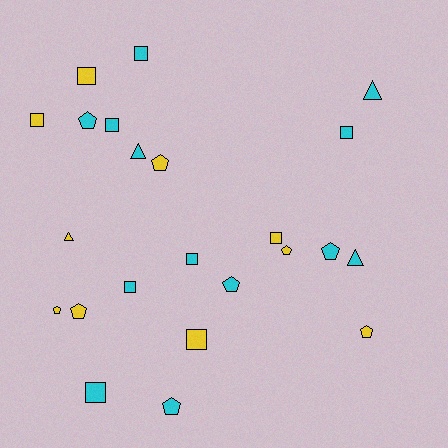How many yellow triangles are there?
There is 1 yellow triangle.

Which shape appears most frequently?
Square, with 10 objects.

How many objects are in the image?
There are 23 objects.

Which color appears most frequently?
Cyan, with 13 objects.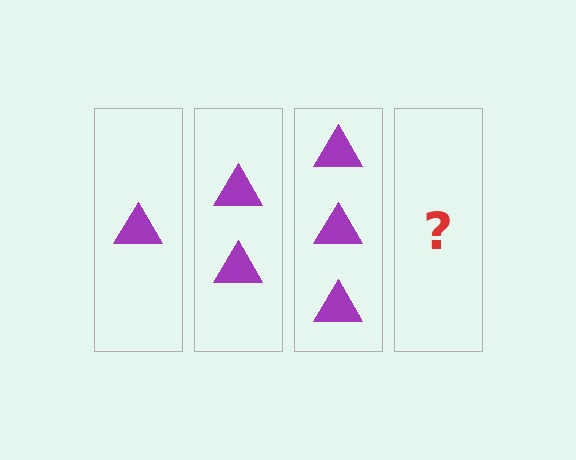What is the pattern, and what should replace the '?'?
The pattern is that each step adds one more triangle. The '?' should be 4 triangles.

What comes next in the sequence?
The next element should be 4 triangles.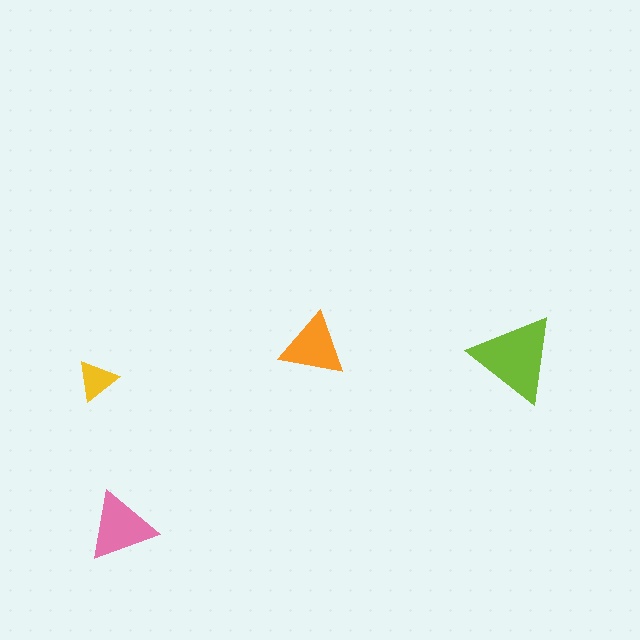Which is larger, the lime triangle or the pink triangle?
The lime one.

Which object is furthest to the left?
The yellow triangle is leftmost.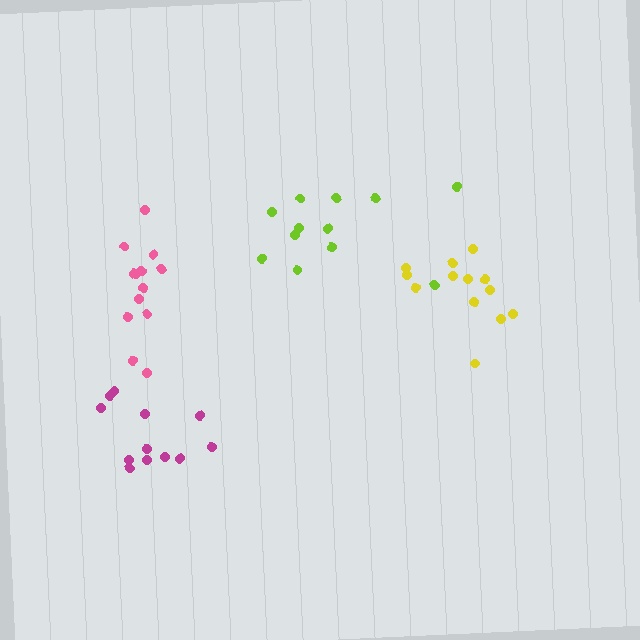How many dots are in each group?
Group 1: 12 dots, Group 2: 13 dots, Group 3: 12 dots, Group 4: 13 dots (50 total).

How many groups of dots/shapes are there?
There are 4 groups.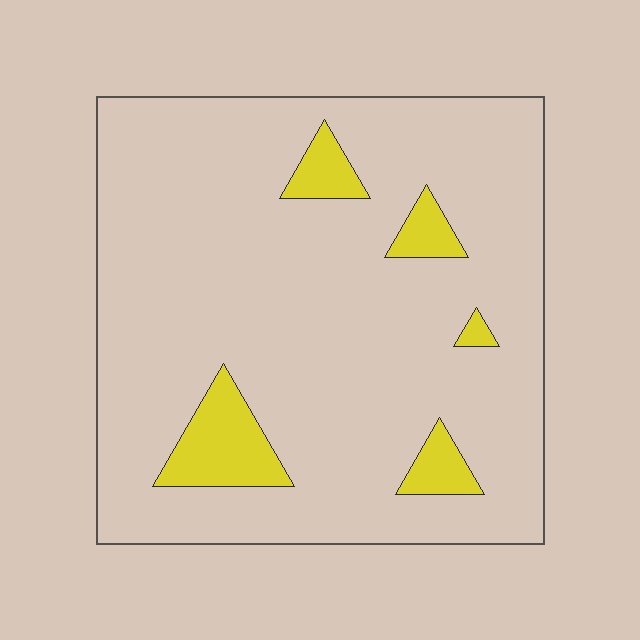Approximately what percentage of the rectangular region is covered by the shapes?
Approximately 10%.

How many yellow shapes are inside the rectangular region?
5.